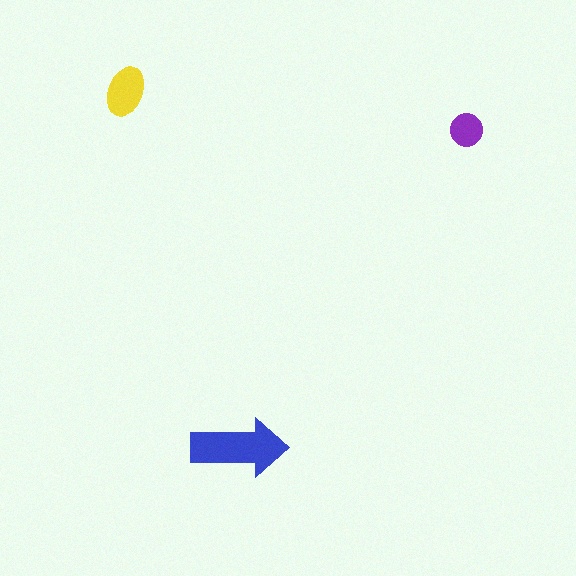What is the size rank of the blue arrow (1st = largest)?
1st.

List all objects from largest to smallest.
The blue arrow, the yellow ellipse, the purple circle.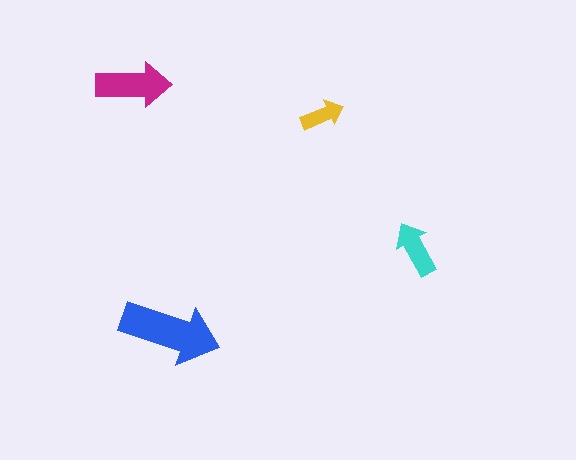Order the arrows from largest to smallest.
the blue one, the magenta one, the cyan one, the yellow one.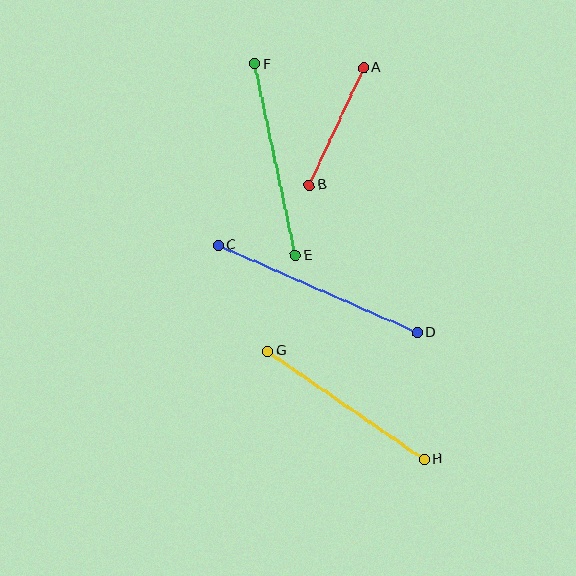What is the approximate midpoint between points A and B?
The midpoint is at approximately (336, 127) pixels.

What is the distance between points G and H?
The distance is approximately 190 pixels.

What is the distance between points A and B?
The distance is approximately 130 pixels.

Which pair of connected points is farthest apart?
Points C and D are farthest apart.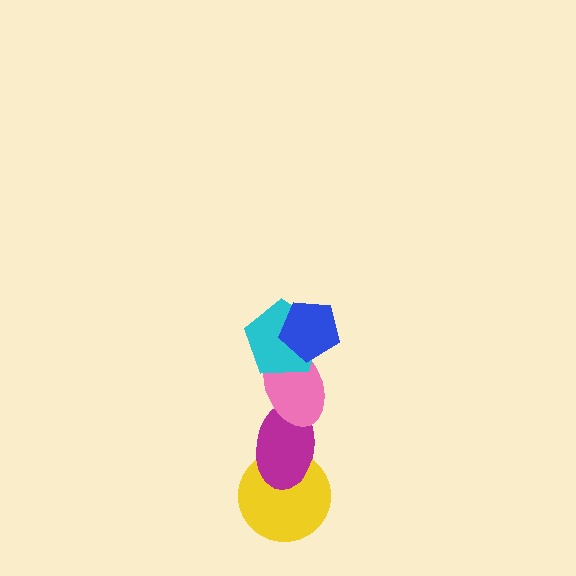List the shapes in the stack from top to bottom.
From top to bottom: the blue pentagon, the cyan pentagon, the pink ellipse, the magenta ellipse, the yellow circle.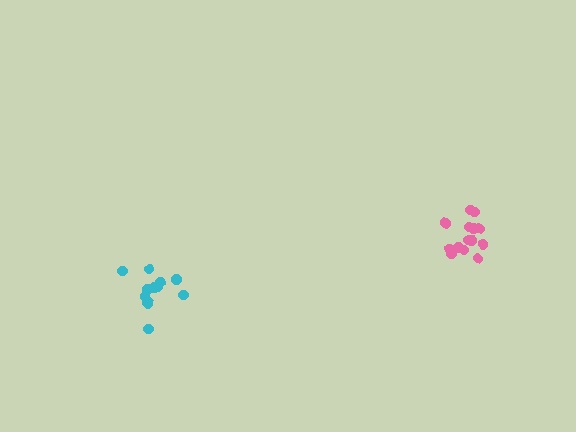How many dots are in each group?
Group 1: 12 dots, Group 2: 15 dots (27 total).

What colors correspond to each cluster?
The clusters are colored: cyan, pink.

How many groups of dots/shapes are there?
There are 2 groups.